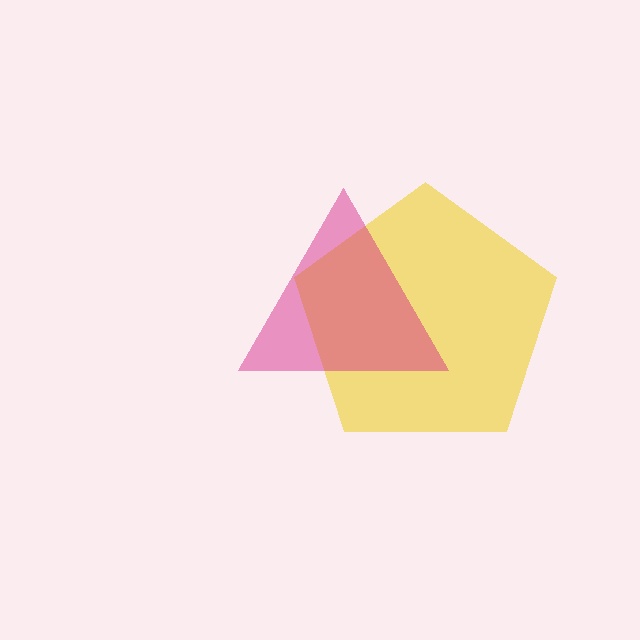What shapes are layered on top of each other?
The layered shapes are: a yellow pentagon, a magenta triangle.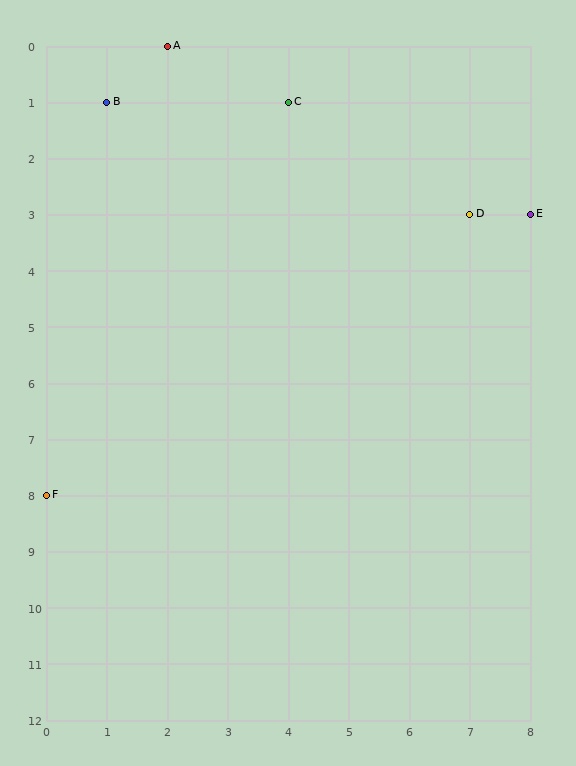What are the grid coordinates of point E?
Point E is at grid coordinates (8, 3).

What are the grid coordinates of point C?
Point C is at grid coordinates (4, 1).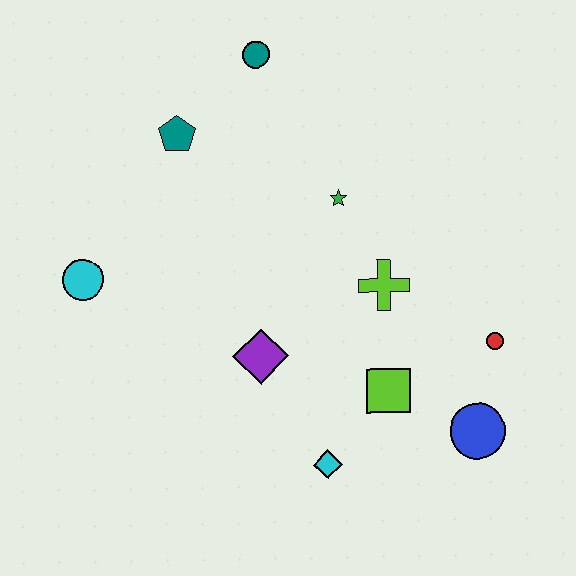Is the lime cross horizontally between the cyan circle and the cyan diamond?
No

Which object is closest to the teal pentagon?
The teal circle is closest to the teal pentagon.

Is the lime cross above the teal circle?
No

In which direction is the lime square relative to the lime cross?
The lime square is below the lime cross.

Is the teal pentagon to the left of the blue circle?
Yes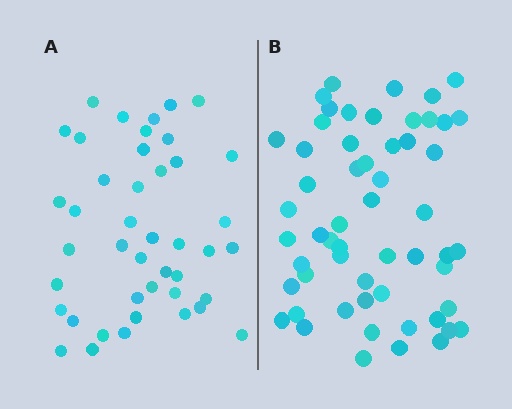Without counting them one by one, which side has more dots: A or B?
Region B (the right region) has more dots.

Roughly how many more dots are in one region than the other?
Region B has approximately 15 more dots than region A.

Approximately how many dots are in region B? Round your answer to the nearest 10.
About 60 dots. (The exact count is 56, which rounds to 60.)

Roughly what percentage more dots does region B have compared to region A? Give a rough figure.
About 30% more.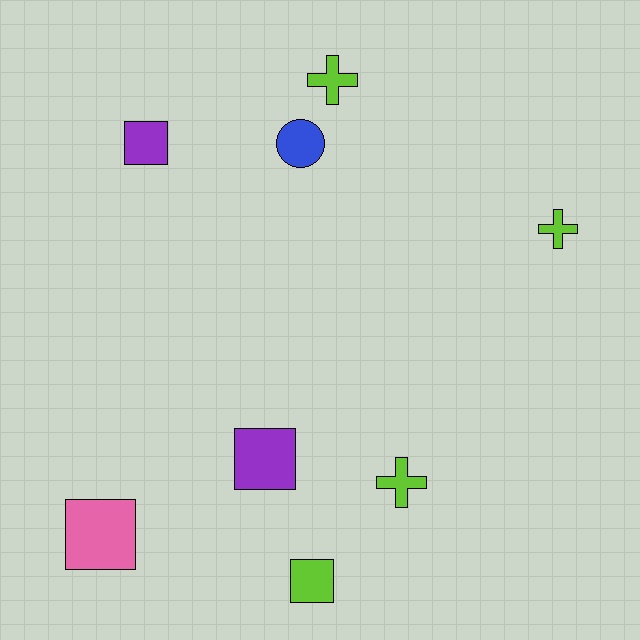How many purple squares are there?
There are 2 purple squares.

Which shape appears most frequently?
Square, with 4 objects.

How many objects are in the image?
There are 8 objects.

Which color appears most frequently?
Lime, with 4 objects.